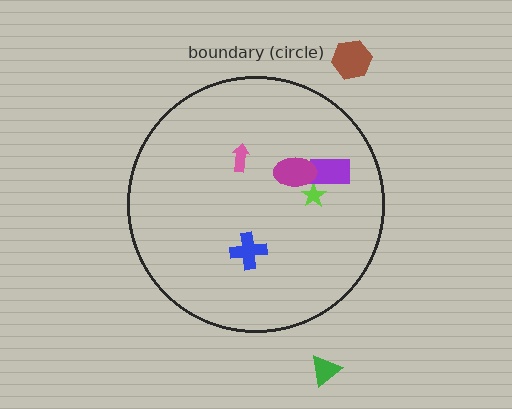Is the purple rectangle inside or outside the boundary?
Inside.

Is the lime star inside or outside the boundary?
Inside.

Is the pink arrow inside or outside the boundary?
Inside.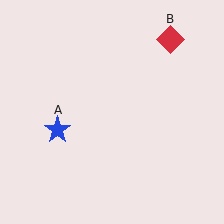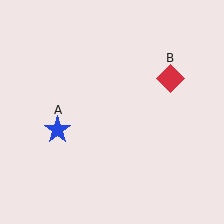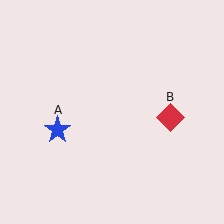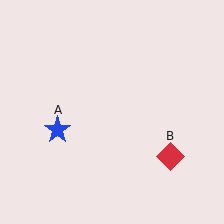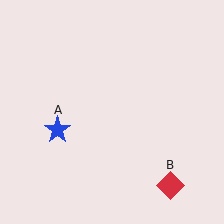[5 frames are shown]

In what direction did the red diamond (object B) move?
The red diamond (object B) moved down.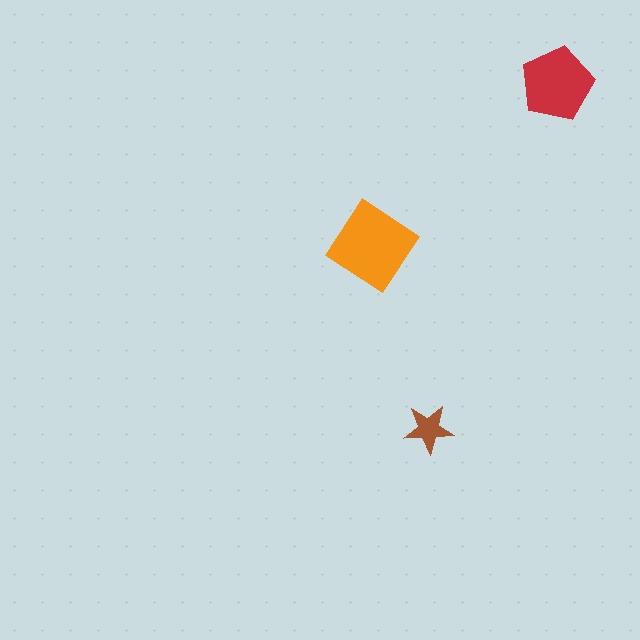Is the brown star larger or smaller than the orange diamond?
Smaller.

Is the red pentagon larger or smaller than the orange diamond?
Smaller.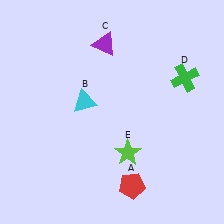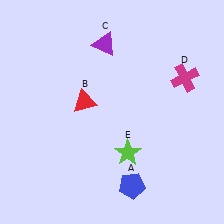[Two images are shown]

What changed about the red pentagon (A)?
In Image 1, A is red. In Image 2, it changed to blue.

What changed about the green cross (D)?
In Image 1, D is green. In Image 2, it changed to magenta.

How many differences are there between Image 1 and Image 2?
There are 3 differences between the two images.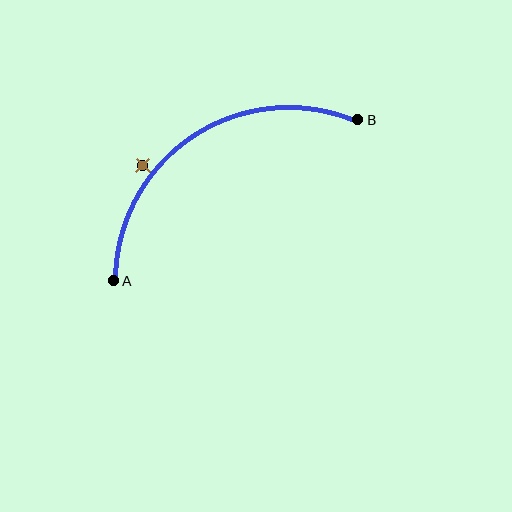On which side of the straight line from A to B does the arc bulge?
The arc bulges above the straight line connecting A and B.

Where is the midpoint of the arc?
The arc midpoint is the point on the curve farthest from the straight line joining A and B. It sits above that line.